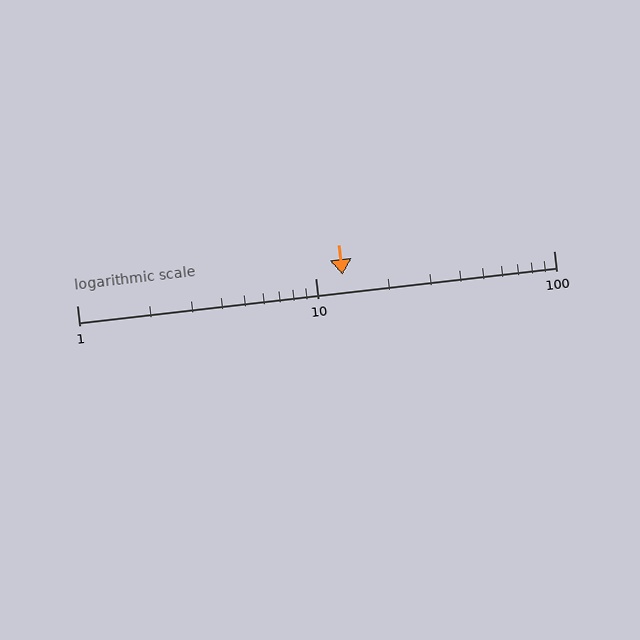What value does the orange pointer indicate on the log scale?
The pointer indicates approximately 13.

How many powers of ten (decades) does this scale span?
The scale spans 2 decades, from 1 to 100.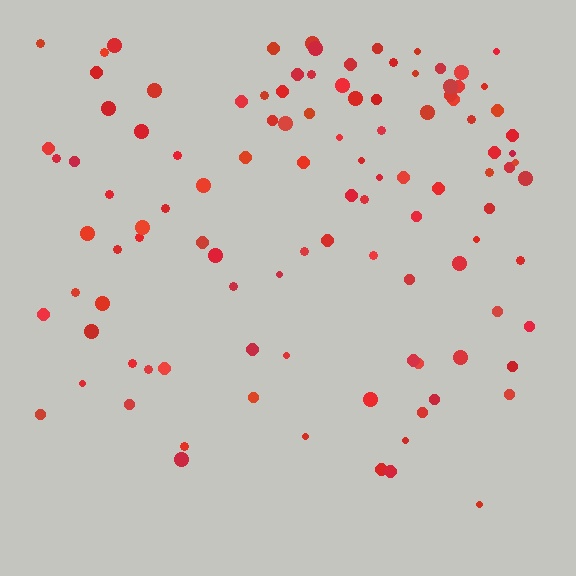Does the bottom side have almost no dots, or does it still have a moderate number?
Still a moderate number, just noticeably fewer than the top.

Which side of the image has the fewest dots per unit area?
The bottom.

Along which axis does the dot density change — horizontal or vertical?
Vertical.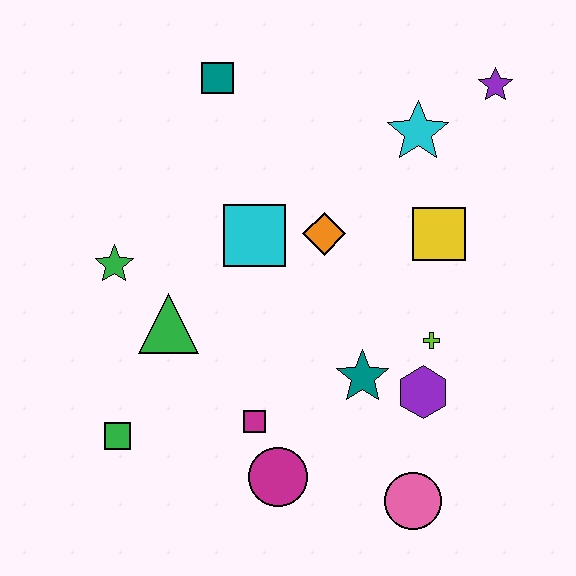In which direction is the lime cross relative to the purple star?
The lime cross is below the purple star.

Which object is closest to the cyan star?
The purple star is closest to the cyan star.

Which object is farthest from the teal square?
The pink circle is farthest from the teal square.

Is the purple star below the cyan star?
No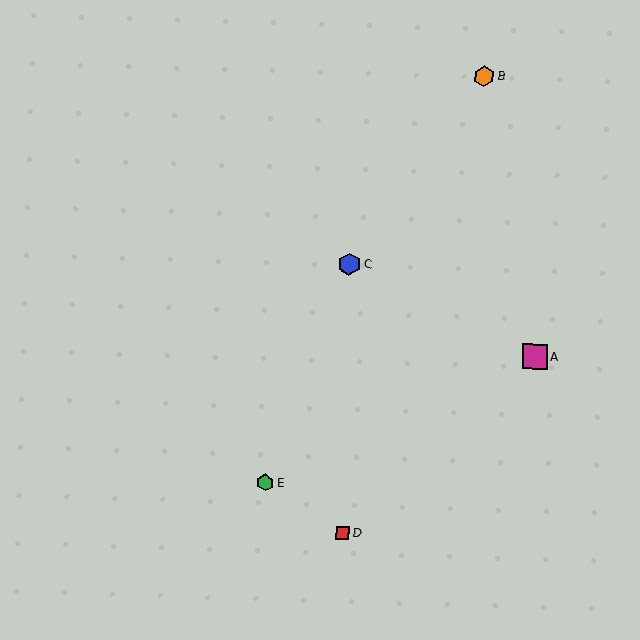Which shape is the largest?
The magenta square (labeled A) is the largest.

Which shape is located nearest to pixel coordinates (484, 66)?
The orange hexagon (labeled B) at (484, 76) is nearest to that location.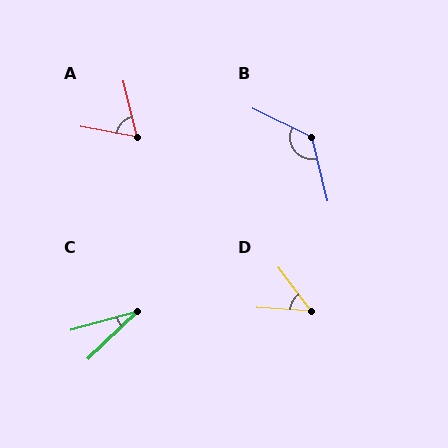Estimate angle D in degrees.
Approximately 50 degrees.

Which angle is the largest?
B, at approximately 130 degrees.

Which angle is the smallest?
C, at approximately 29 degrees.